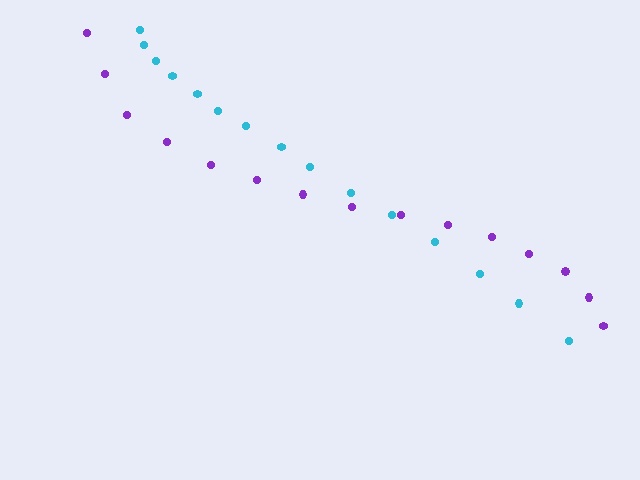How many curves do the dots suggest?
There are 2 distinct paths.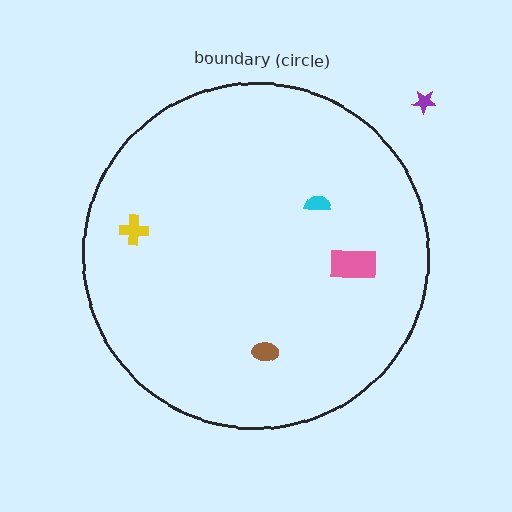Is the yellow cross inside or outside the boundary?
Inside.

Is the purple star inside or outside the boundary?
Outside.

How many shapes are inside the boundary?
4 inside, 1 outside.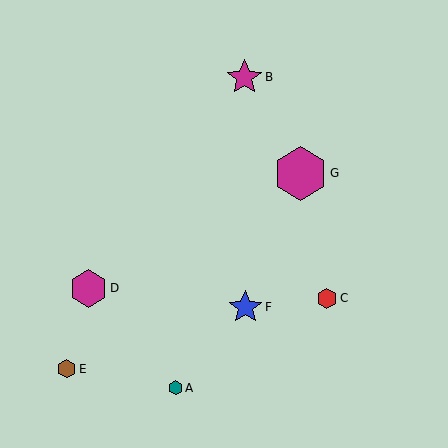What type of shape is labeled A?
Shape A is a teal hexagon.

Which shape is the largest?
The magenta hexagon (labeled G) is the largest.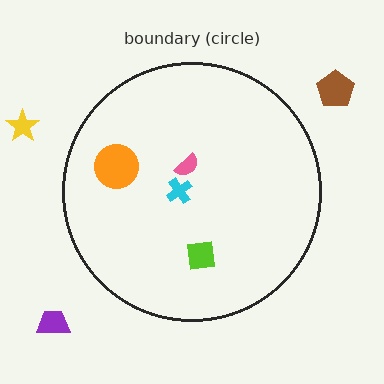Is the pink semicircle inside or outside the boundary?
Inside.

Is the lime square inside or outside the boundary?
Inside.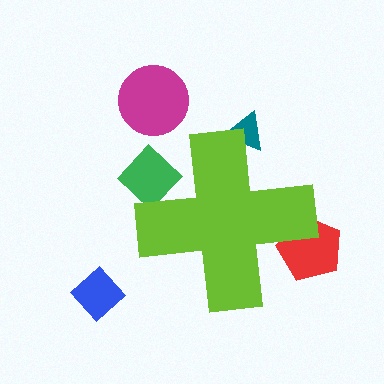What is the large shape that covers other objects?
A lime cross.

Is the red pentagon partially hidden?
Yes, the red pentagon is partially hidden behind the lime cross.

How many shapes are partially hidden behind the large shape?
3 shapes are partially hidden.